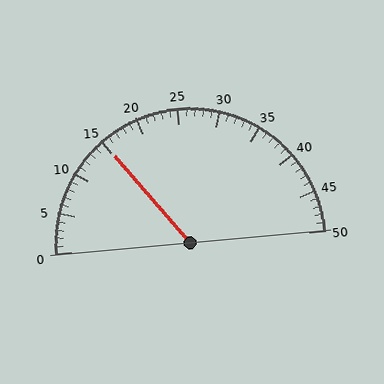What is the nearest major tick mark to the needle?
The nearest major tick mark is 15.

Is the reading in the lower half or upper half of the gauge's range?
The reading is in the lower half of the range (0 to 50).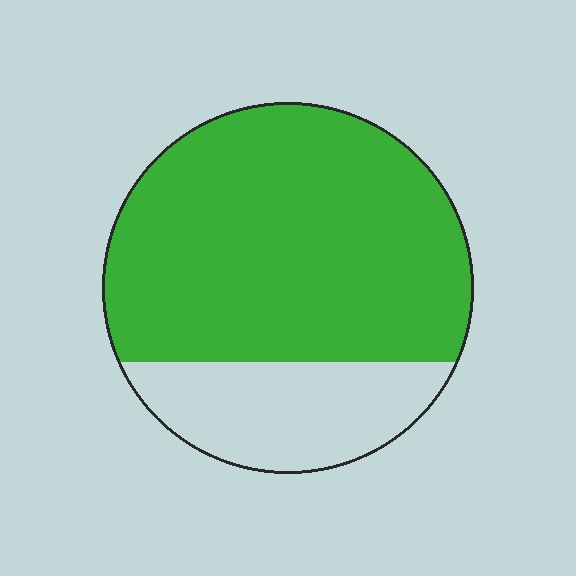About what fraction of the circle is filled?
About three quarters (3/4).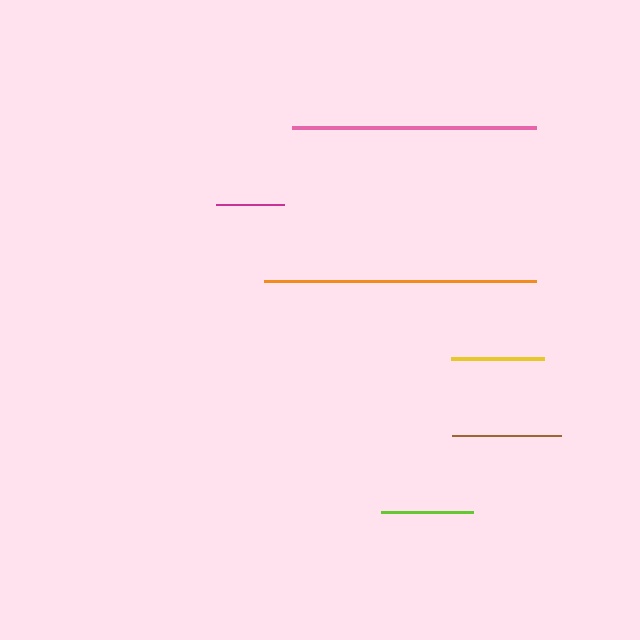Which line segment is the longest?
The orange line is the longest at approximately 271 pixels.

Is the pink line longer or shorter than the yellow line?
The pink line is longer than the yellow line.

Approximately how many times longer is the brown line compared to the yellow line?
The brown line is approximately 1.2 times the length of the yellow line.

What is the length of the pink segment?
The pink segment is approximately 244 pixels long.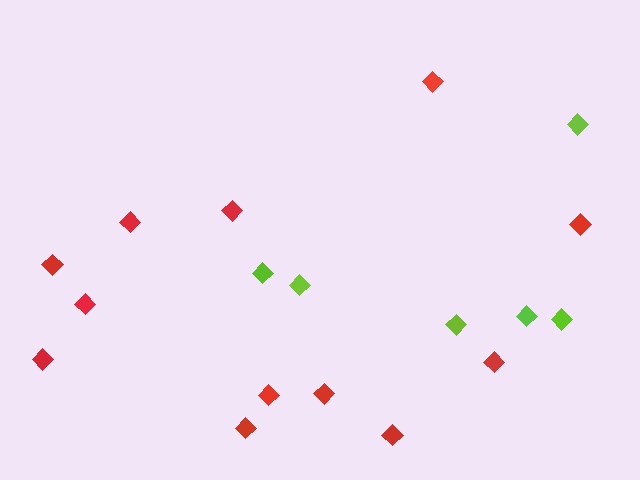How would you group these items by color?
There are 2 groups: one group of lime diamonds (6) and one group of red diamonds (12).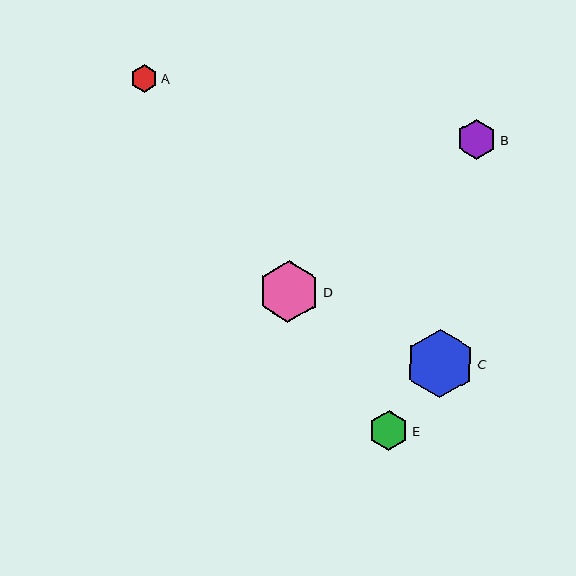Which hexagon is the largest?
Hexagon C is the largest with a size of approximately 69 pixels.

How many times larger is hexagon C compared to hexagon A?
Hexagon C is approximately 2.5 times the size of hexagon A.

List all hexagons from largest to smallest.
From largest to smallest: C, D, E, B, A.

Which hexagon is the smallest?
Hexagon A is the smallest with a size of approximately 27 pixels.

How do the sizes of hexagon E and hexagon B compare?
Hexagon E and hexagon B are approximately the same size.